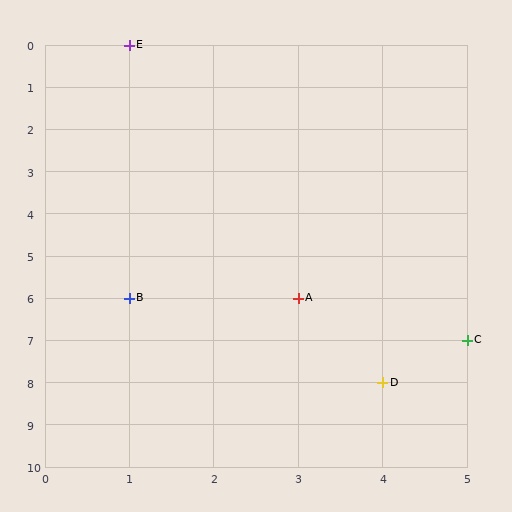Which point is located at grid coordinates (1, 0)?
Point E is at (1, 0).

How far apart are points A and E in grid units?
Points A and E are 2 columns and 6 rows apart (about 6.3 grid units diagonally).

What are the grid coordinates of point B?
Point B is at grid coordinates (1, 6).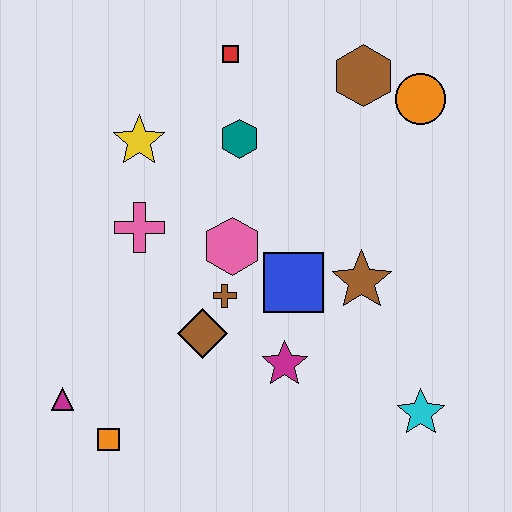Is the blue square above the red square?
No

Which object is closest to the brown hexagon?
The orange circle is closest to the brown hexagon.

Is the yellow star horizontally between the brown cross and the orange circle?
No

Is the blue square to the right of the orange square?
Yes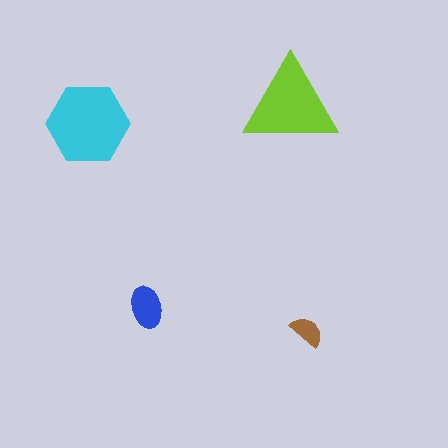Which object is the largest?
The cyan hexagon.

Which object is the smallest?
The brown semicircle.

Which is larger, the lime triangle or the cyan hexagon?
The cyan hexagon.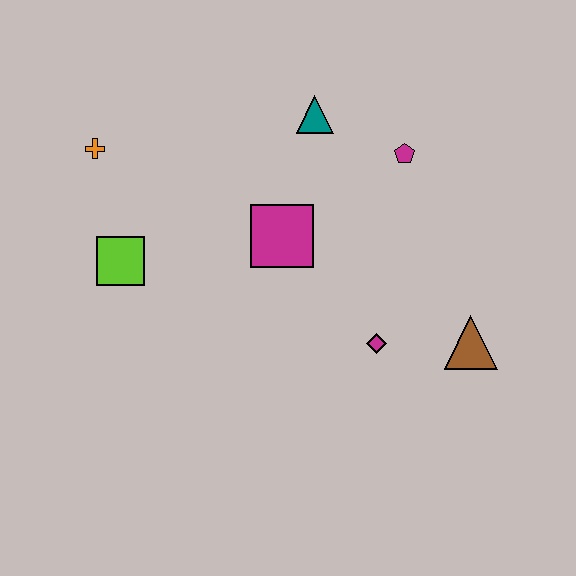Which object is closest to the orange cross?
The lime square is closest to the orange cross.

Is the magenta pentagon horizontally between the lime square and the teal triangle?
No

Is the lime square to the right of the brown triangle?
No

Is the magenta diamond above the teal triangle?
No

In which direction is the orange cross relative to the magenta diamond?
The orange cross is to the left of the magenta diamond.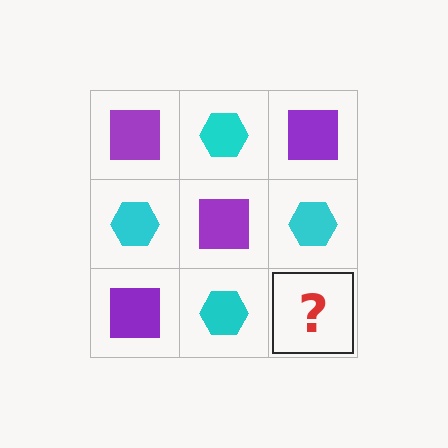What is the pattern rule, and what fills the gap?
The rule is that it alternates purple square and cyan hexagon in a checkerboard pattern. The gap should be filled with a purple square.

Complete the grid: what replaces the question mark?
The question mark should be replaced with a purple square.